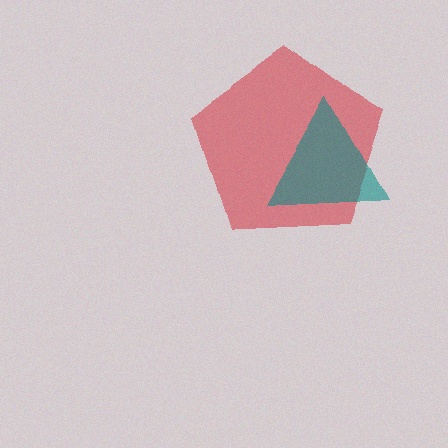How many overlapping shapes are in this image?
There are 2 overlapping shapes in the image.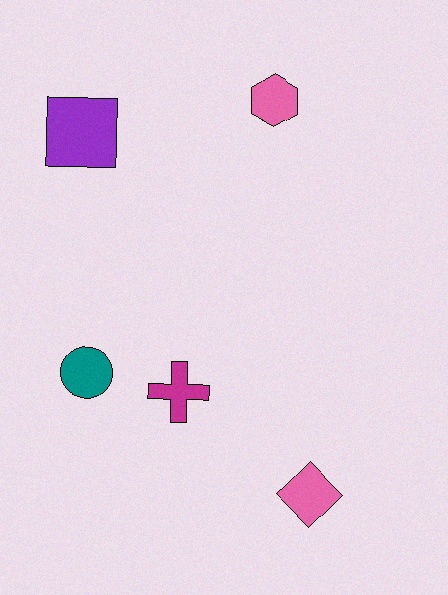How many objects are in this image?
There are 5 objects.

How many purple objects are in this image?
There is 1 purple object.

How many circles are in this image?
There is 1 circle.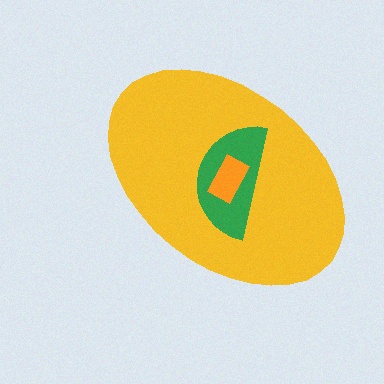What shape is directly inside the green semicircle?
The orange rectangle.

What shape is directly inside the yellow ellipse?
The green semicircle.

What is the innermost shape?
The orange rectangle.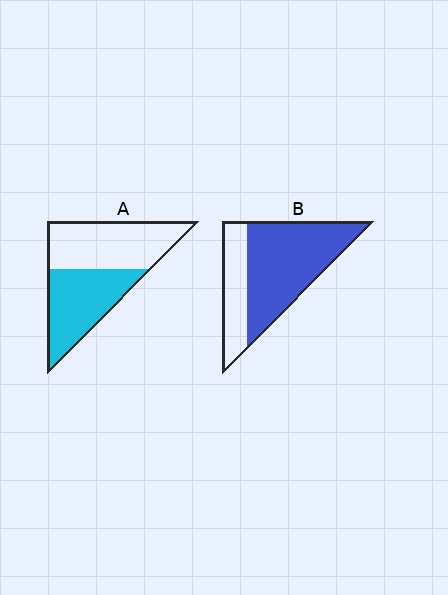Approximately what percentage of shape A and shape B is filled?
A is approximately 45% and B is approximately 70%.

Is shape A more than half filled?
Roughly half.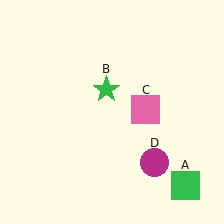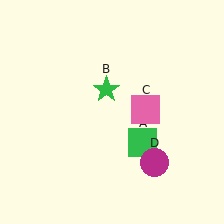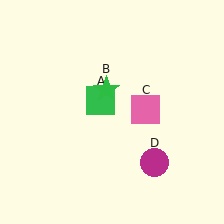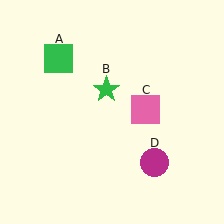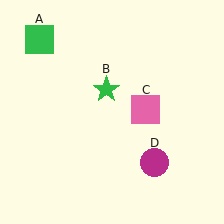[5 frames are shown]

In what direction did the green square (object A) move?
The green square (object A) moved up and to the left.